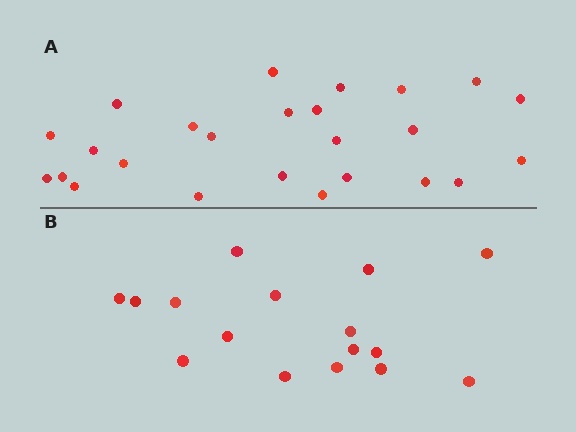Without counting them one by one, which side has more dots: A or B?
Region A (the top region) has more dots.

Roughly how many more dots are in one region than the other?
Region A has roughly 8 or so more dots than region B.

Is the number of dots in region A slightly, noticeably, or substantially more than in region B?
Region A has substantially more. The ratio is roughly 1.6 to 1.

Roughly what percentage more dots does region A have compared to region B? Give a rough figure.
About 55% more.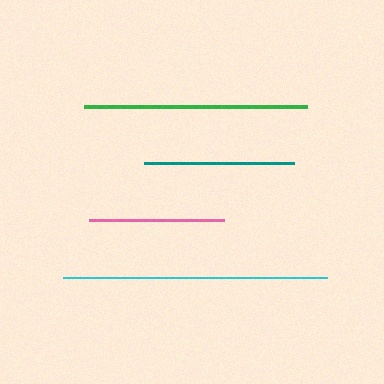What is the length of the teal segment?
The teal segment is approximately 151 pixels long.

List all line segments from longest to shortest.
From longest to shortest: cyan, green, teal, pink.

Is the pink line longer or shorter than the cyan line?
The cyan line is longer than the pink line.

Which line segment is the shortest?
The pink line is the shortest at approximately 135 pixels.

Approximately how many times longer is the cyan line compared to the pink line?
The cyan line is approximately 2.0 times the length of the pink line.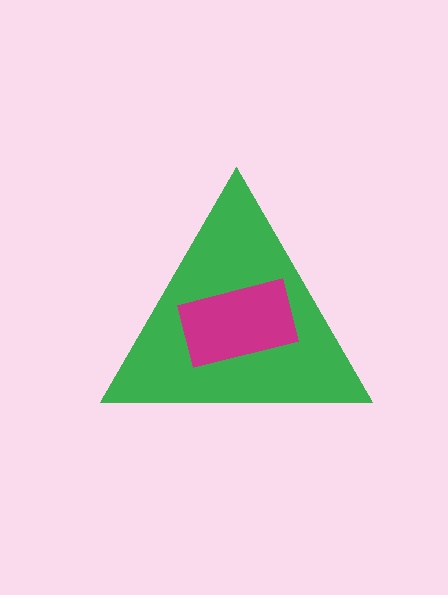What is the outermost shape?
The green triangle.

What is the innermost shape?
The magenta rectangle.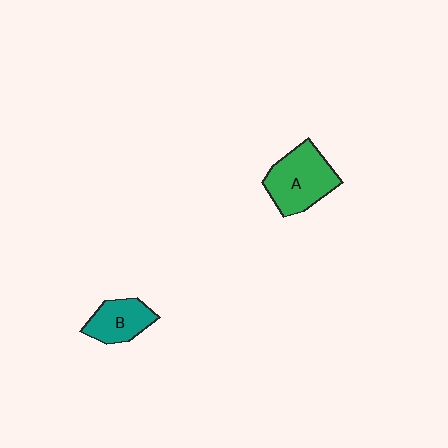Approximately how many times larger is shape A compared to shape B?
Approximately 1.5 times.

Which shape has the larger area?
Shape A (green).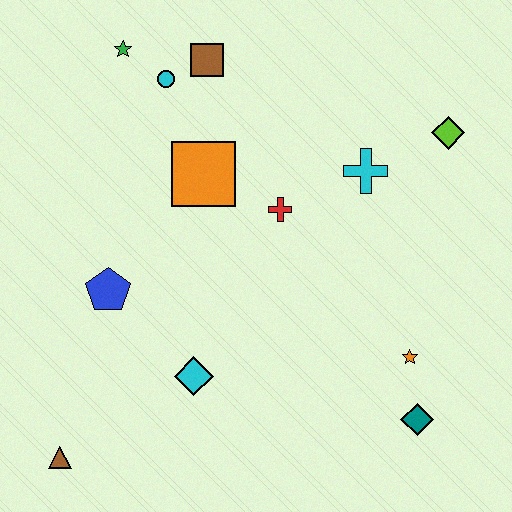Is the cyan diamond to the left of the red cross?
Yes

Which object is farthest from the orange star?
The green star is farthest from the orange star.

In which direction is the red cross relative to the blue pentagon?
The red cross is to the right of the blue pentagon.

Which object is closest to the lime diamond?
The cyan cross is closest to the lime diamond.